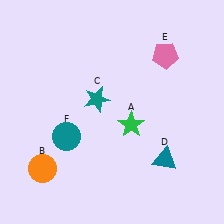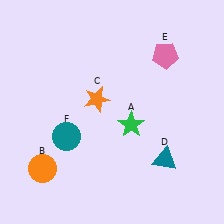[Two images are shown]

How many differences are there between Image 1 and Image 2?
There is 1 difference between the two images.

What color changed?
The star (C) changed from teal in Image 1 to orange in Image 2.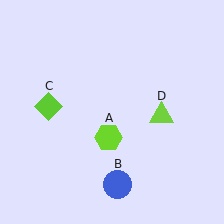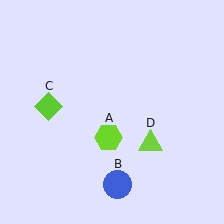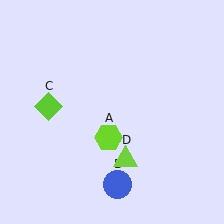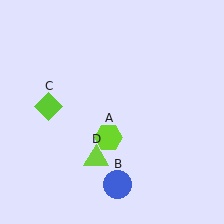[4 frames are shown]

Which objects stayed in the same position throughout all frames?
Lime hexagon (object A) and blue circle (object B) and lime diamond (object C) remained stationary.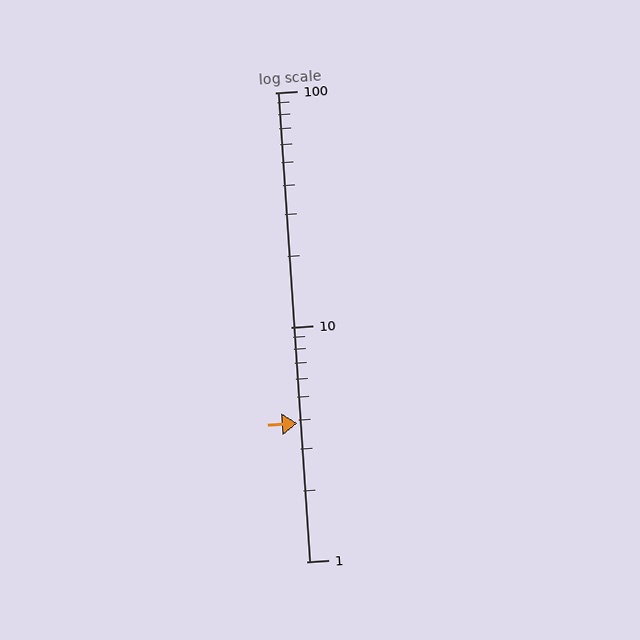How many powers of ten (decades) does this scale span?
The scale spans 2 decades, from 1 to 100.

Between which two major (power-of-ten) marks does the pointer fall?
The pointer is between 1 and 10.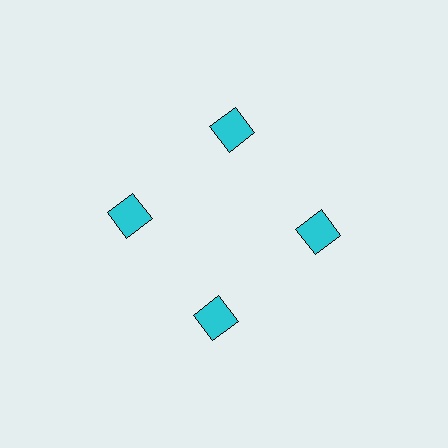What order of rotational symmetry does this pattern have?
This pattern has 4-fold rotational symmetry.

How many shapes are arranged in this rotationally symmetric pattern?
There are 4 shapes, arranged in 4 groups of 1.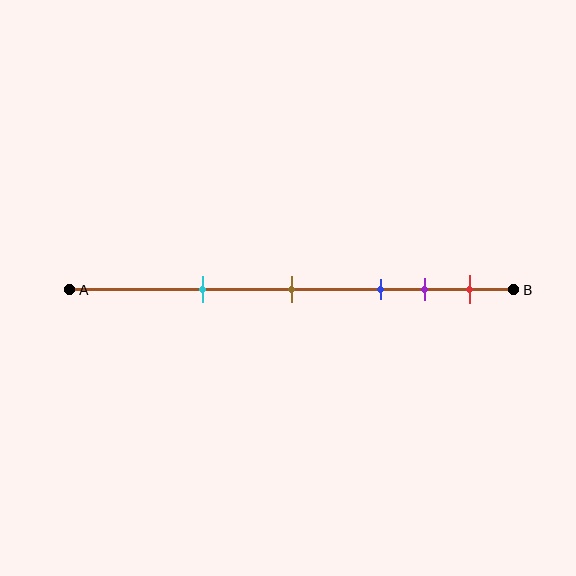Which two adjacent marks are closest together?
The purple and red marks are the closest adjacent pair.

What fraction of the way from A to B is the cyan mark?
The cyan mark is approximately 30% (0.3) of the way from A to B.